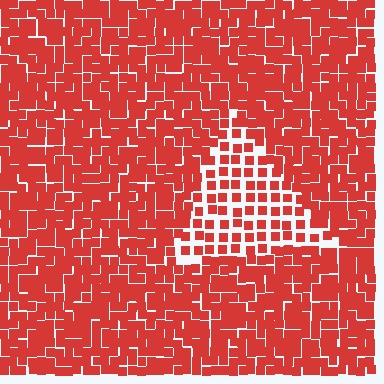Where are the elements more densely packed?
The elements are more densely packed outside the triangle boundary.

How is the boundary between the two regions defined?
The boundary is defined by a change in element density (approximately 2.0x ratio). All elements are the same color, size, and shape.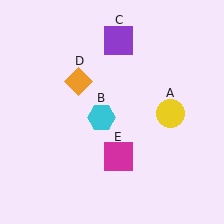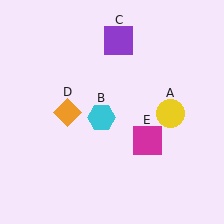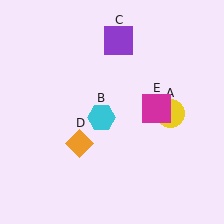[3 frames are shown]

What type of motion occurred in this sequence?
The orange diamond (object D), magenta square (object E) rotated counterclockwise around the center of the scene.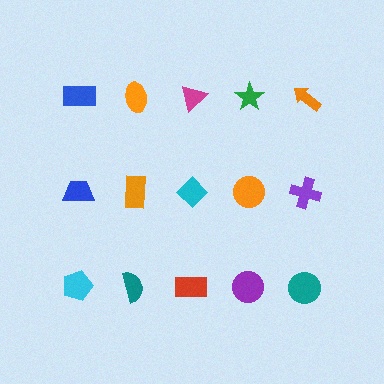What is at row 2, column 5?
A purple cross.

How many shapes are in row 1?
5 shapes.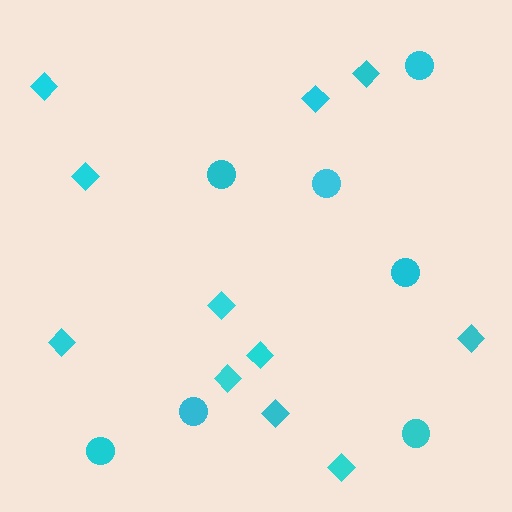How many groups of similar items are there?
There are 2 groups: one group of diamonds (11) and one group of circles (7).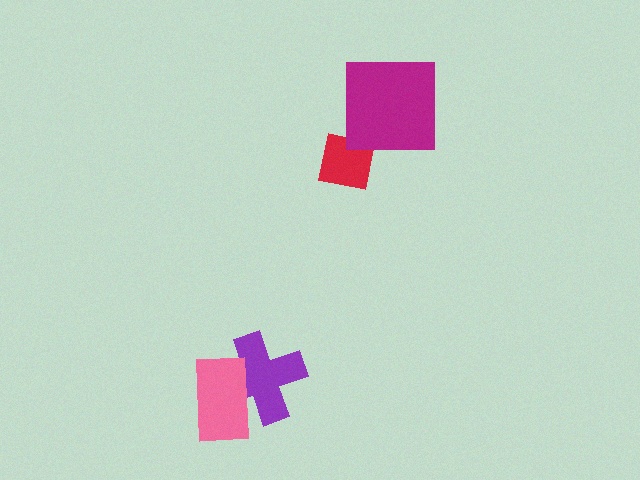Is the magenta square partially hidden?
No, no other shape covers it.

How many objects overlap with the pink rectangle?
1 object overlaps with the pink rectangle.